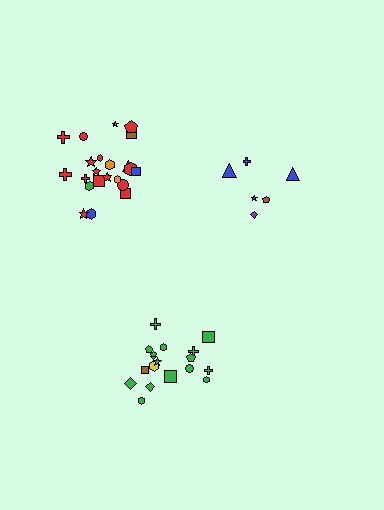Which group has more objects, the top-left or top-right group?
The top-left group.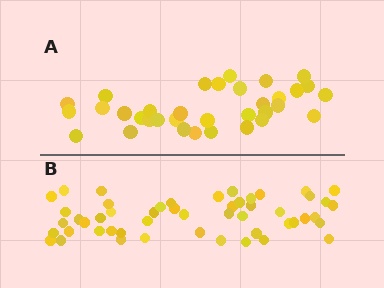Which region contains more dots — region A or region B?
Region B (the bottom region) has more dots.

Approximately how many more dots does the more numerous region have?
Region B has approximately 15 more dots than region A.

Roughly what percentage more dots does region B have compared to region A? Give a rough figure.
About 50% more.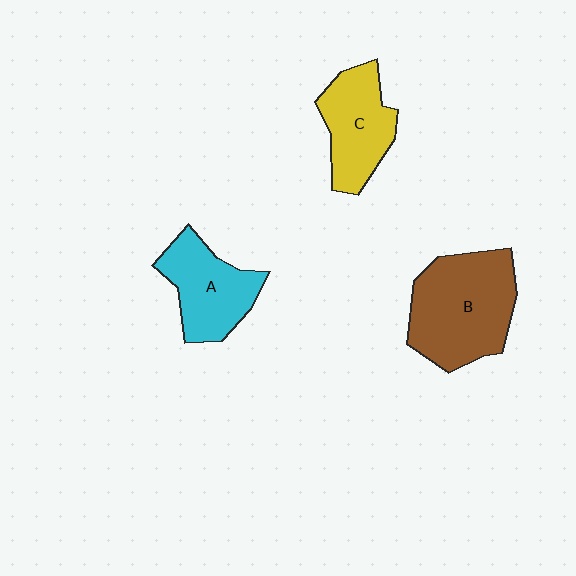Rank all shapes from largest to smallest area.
From largest to smallest: B (brown), A (cyan), C (yellow).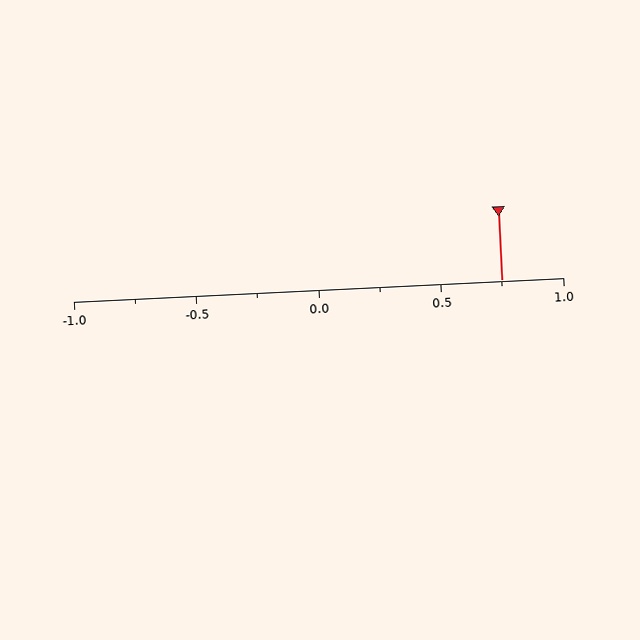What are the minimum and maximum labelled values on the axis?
The axis runs from -1.0 to 1.0.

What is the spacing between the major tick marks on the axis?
The major ticks are spaced 0.5 apart.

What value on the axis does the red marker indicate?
The marker indicates approximately 0.75.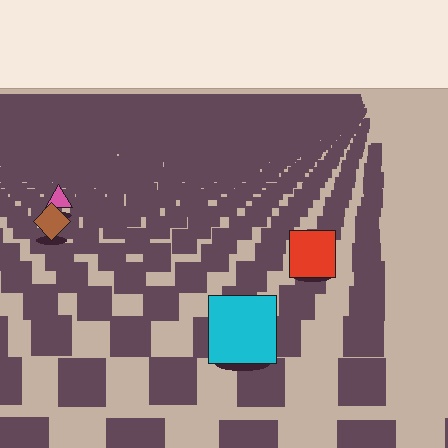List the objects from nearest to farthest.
From nearest to farthest: the cyan square, the red square, the brown diamond, the pink triangle.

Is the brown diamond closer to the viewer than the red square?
No. The red square is closer — you can tell from the texture gradient: the ground texture is coarser near it.